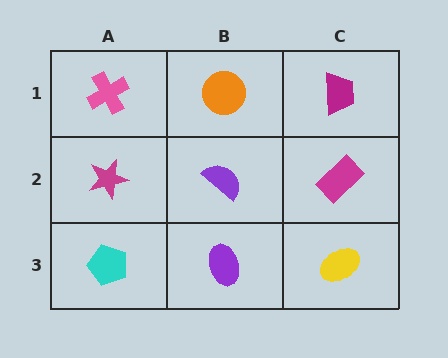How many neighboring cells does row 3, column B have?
3.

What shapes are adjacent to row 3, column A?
A magenta star (row 2, column A), a purple ellipse (row 3, column B).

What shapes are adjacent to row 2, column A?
A pink cross (row 1, column A), a cyan pentagon (row 3, column A), a purple semicircle (row 2, column B).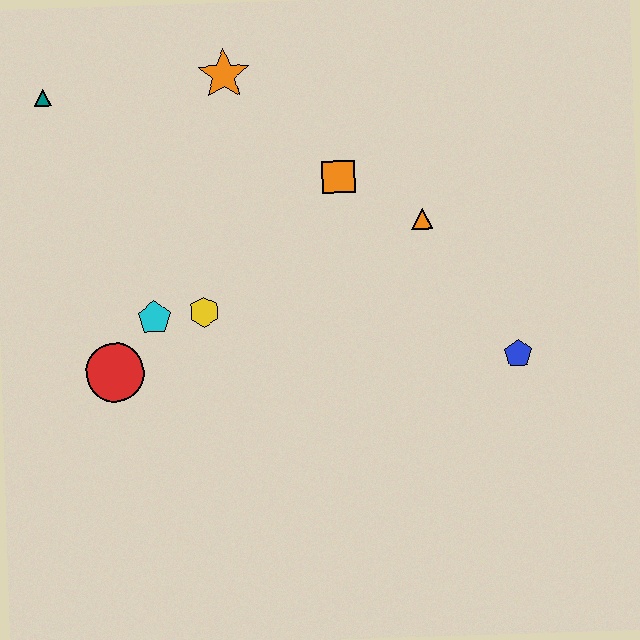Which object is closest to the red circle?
The cyan pentagon is closest to the red circle.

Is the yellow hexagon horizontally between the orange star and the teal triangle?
Yes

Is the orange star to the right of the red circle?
Yes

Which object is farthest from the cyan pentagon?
The blue pentagon is farthest from the cyan pentagon.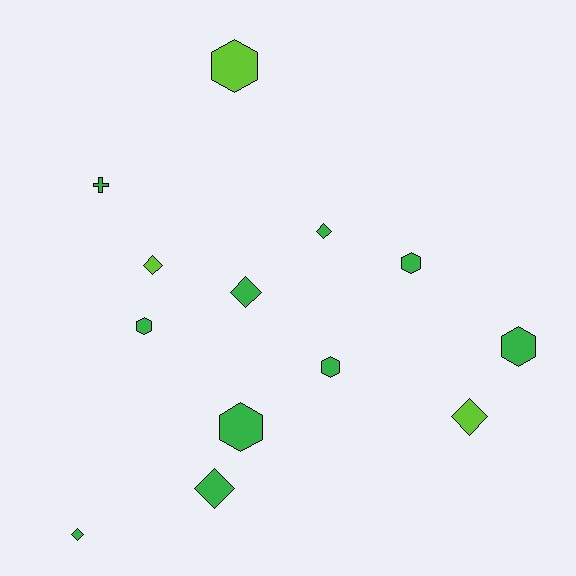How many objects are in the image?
There are 13 objects.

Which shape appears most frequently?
Diamond, with 6 objects.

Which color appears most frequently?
Green, with 10 objects.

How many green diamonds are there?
There are 4 green diamonds.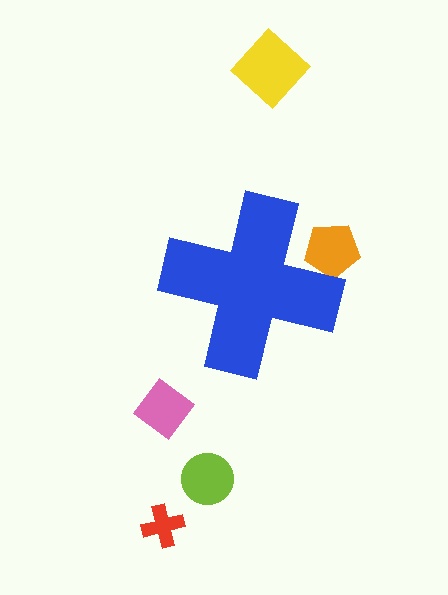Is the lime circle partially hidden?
No, the lime circle is fully visible.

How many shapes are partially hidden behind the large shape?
1 shape is partially hidden.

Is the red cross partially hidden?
No, the red cross is fully visible.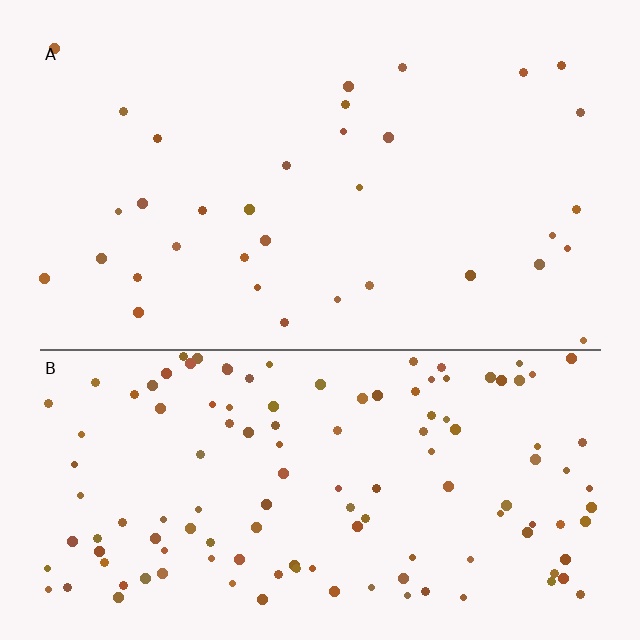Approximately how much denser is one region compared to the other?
Approximately 3.8× — region B over region A.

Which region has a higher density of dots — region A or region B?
B (the bottom).